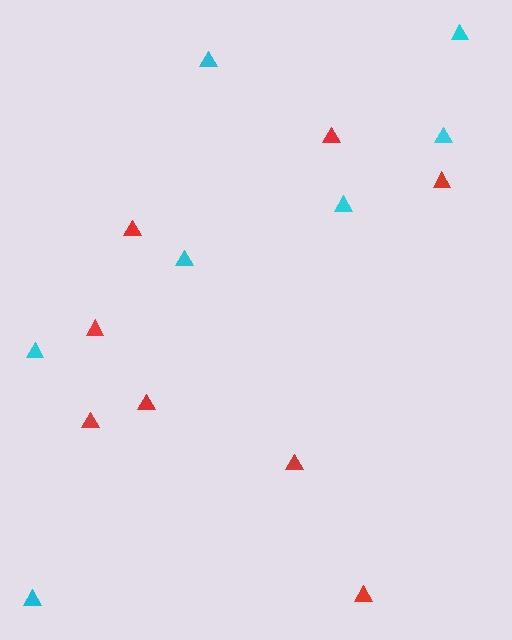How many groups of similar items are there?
There are 2 groups: one group of red triangles (8) and one group of cyan triangles (7).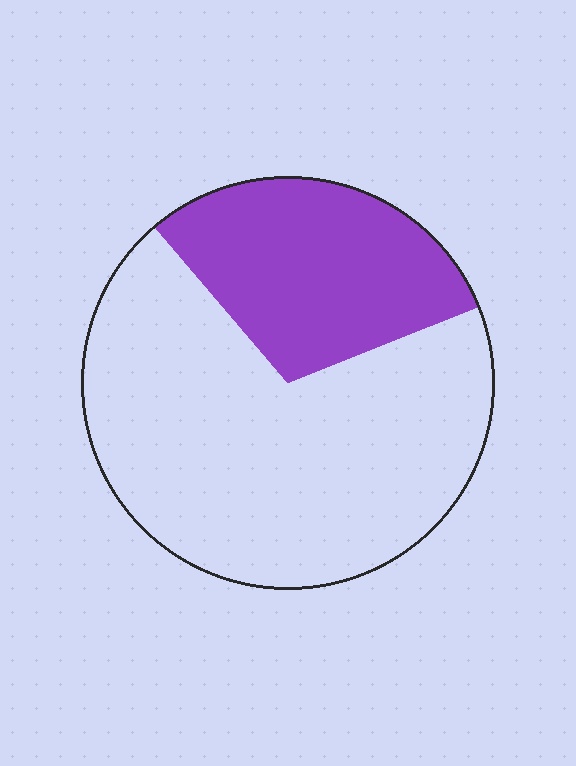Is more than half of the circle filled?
No.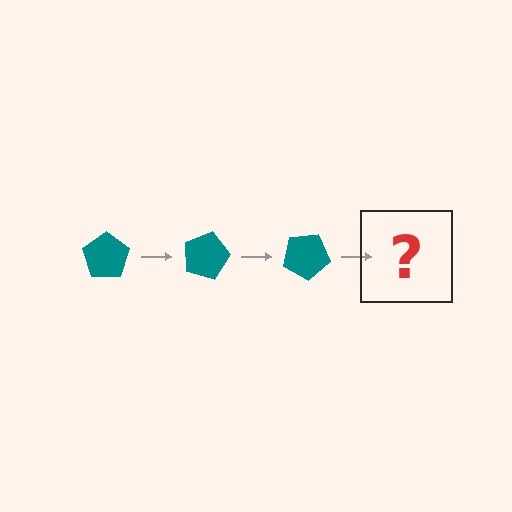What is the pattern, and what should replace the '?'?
The pattern is that the pentagon rotates 15 degrees each step. The '?' should be a teal pentagon rotated 45 degrees.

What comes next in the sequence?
The next element should be a teal pentagon rotated 45 degrees.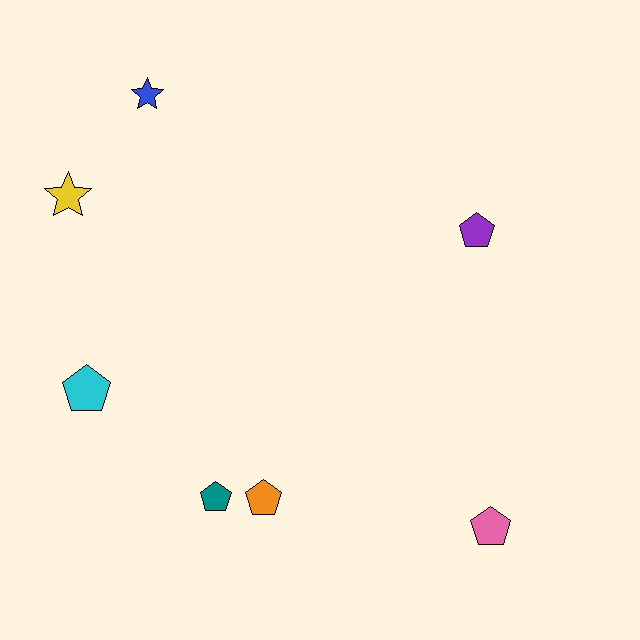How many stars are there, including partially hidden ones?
There are 2 stars.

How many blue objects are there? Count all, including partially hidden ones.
There is 1 blue object.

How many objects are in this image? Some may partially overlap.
There are 7 objects.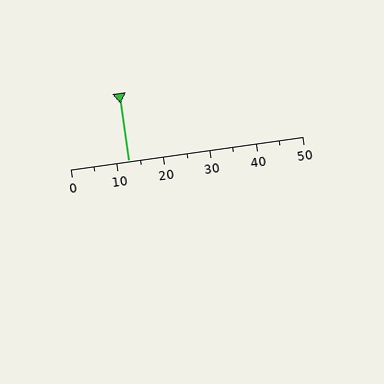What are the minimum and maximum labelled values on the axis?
The axis runs from 0 to 50.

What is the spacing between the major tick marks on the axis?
The major ticks are spaced 10 apart.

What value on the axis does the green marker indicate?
The marker indicates approximately 12.5.